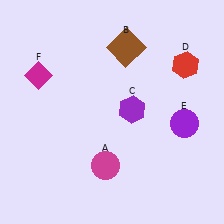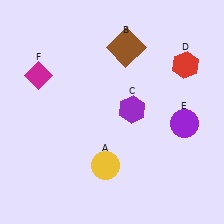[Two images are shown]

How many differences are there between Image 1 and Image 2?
There is 1 difference between the two images.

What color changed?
The circle (A) changed from magenta in Image 1 to yellow in Image 2.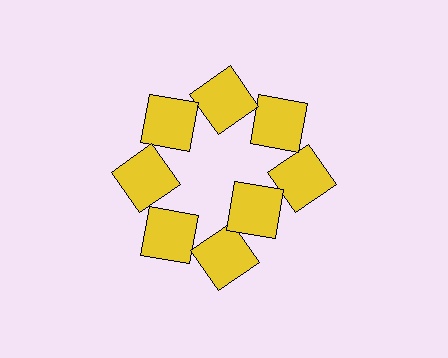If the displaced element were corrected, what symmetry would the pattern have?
It would have 8-fold rotational symmetry — the pattern would map onto itself every 45 degrees.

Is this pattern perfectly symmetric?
No. The 8 yellow squares are arranged in a ring, but one element near the 4 o'clock position is pulled inward toward the center, breaking the 8-fold rotational symmetry.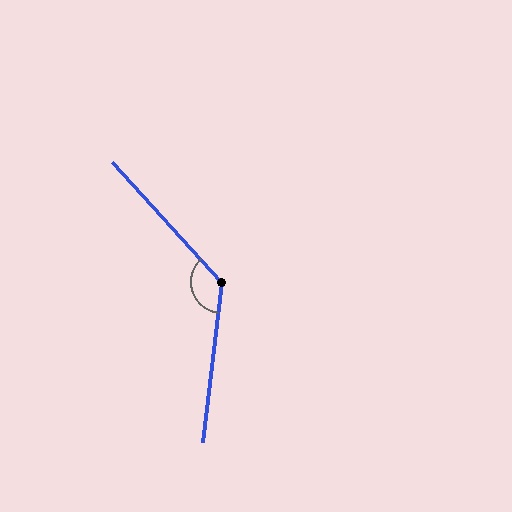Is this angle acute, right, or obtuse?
It is obtuse.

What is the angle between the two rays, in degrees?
Approximately 131 degrees.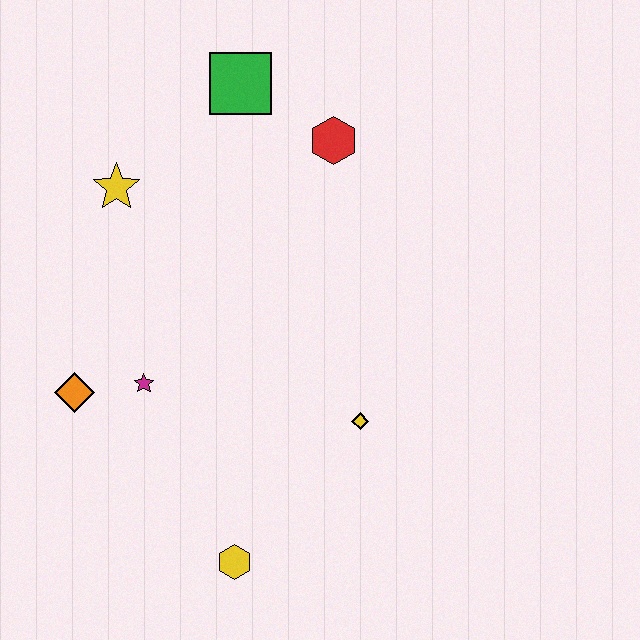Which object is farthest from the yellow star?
The yellow hexagon is farthest from the yellow star.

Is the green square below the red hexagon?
No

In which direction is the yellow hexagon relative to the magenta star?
The yellow hexagon is below the magenta star.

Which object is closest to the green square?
The red hexagon is closest to the green square.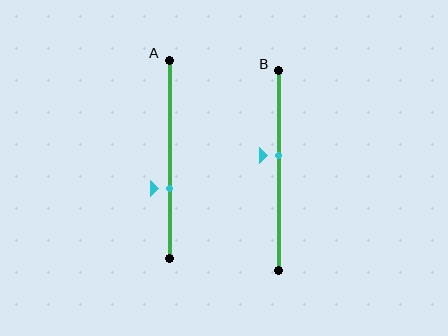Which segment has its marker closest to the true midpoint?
Segment B has its marker closest to the true midpoint.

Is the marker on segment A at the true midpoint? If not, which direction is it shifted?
No, the marker on segment A is shifted downward by about 15% of the segment length.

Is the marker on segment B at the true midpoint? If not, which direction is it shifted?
No, the marker on segment B is shifted upward by about 7% of the segment length.